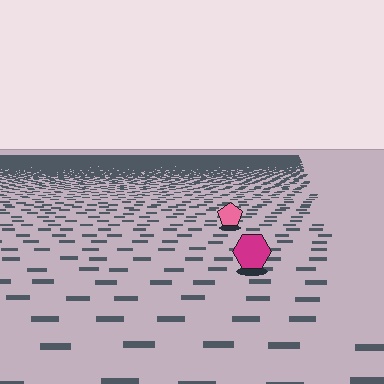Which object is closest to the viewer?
The magenta hexagon is closest. The texture marks near it are larger and more spread out.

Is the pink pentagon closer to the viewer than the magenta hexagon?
No. The magenta hexagon is closer — you can tell from the texture gradient: the ground texture is coarser near it.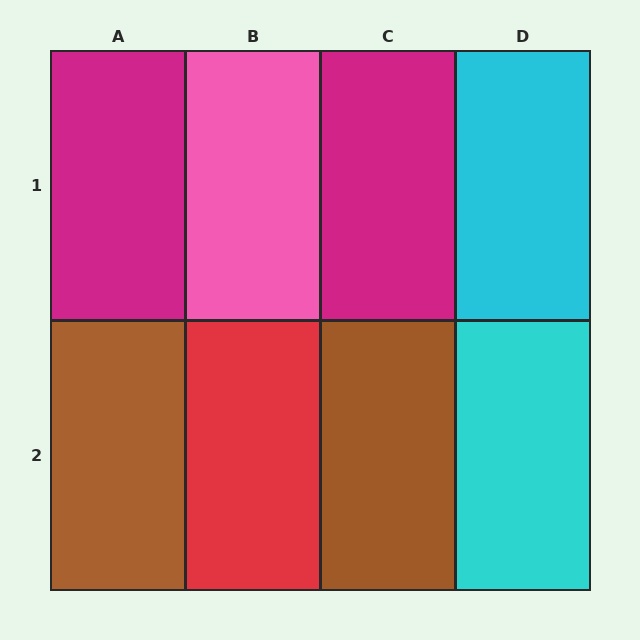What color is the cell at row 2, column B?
Red.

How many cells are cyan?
2 cells are cyan.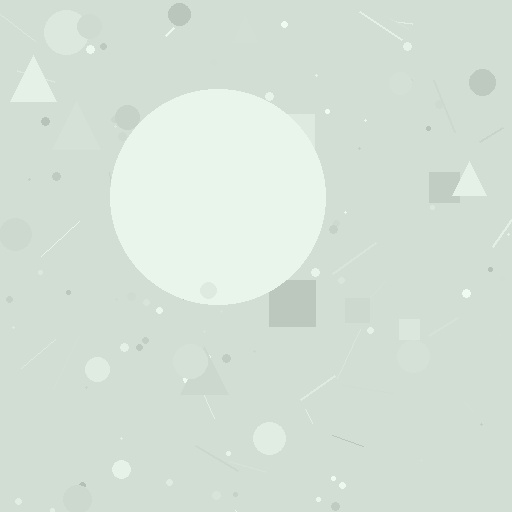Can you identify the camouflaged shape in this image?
The camouflaged shape is a circle.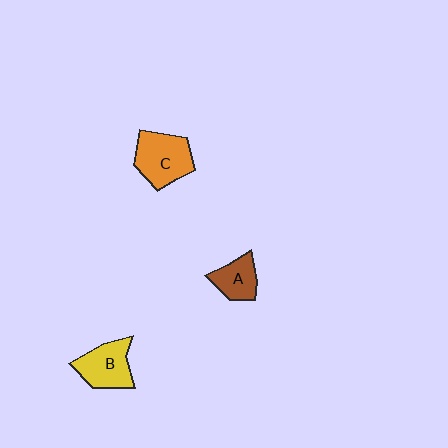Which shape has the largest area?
Shape C (orange).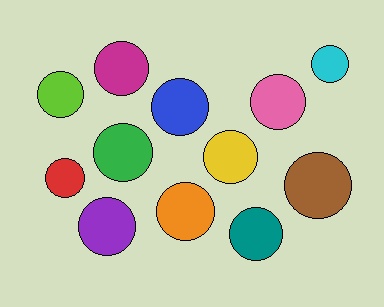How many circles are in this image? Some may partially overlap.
There are 12 circles.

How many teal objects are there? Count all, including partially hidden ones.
There is 1 teal object.